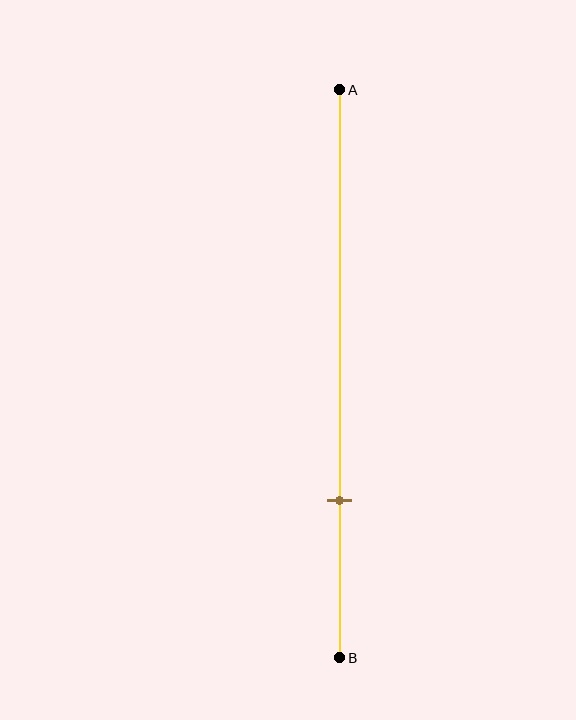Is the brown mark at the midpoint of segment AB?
No, the mark is at about 70% from A, not at the 50% midpoint.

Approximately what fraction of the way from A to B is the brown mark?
The brown mark is approximately 70% of the way from A to B.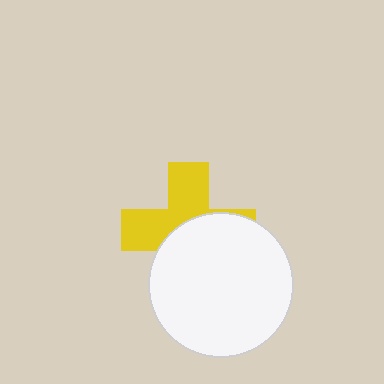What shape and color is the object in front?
The object in front is a white circle.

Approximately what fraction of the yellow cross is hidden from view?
Roughly 52% of the yellow cross is hidden behind the white circle.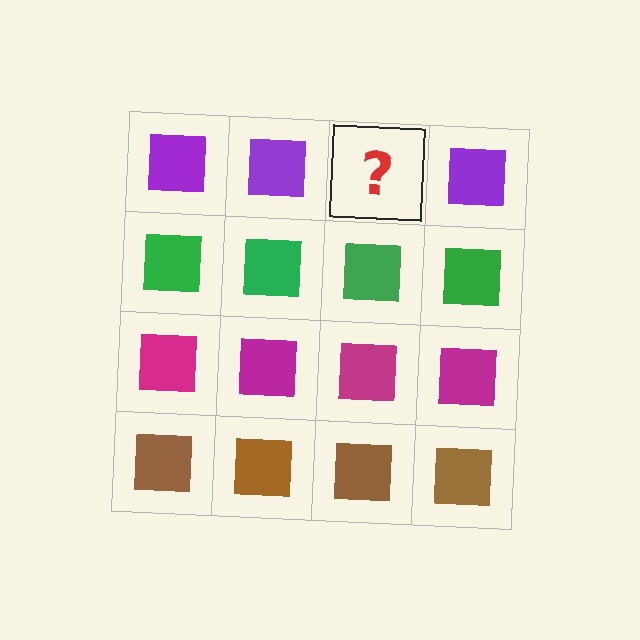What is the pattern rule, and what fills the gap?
The rule is that each row has a consistent color. The gap should be filled with a purple square.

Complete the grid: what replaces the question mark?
The question mark should be replaced with a purple square.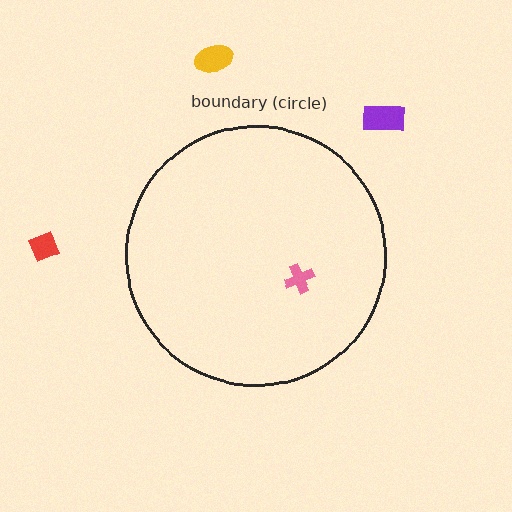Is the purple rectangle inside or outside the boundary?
Outside.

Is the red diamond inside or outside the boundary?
Outside.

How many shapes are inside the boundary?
1 inside, 3 outside.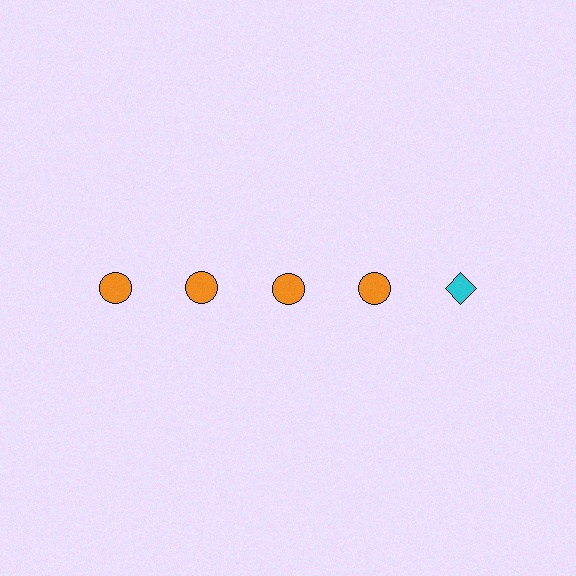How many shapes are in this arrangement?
There are 5 shapes arranged in a grid pattern.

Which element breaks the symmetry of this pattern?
The cyan diamond in the top row, rightmost column breaks the symmetry. All other shapes are orange circles.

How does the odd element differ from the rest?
It differs in both color (cyan instead of orange) and shape (diamond instead of circle).